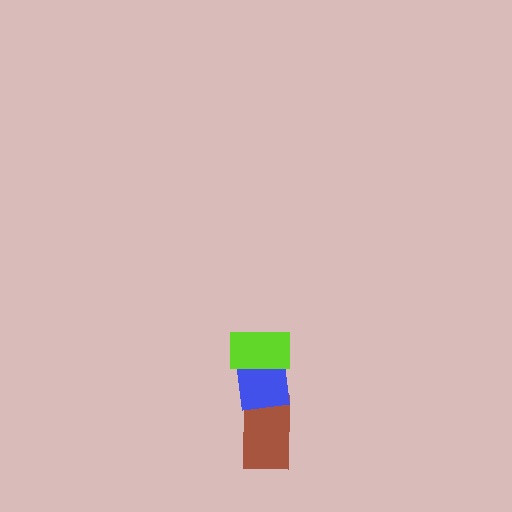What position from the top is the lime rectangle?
The lime rectangle is 1st from the top.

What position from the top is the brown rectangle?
The brown rectangle is 3rd from the top.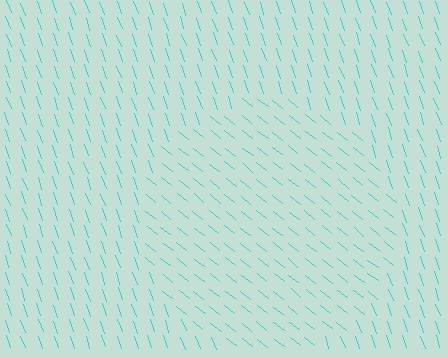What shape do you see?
I see a circle.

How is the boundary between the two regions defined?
The boundary is defined purely by a change in line orientation (approximately 32 degrees difference). All lines are the same color and thickness.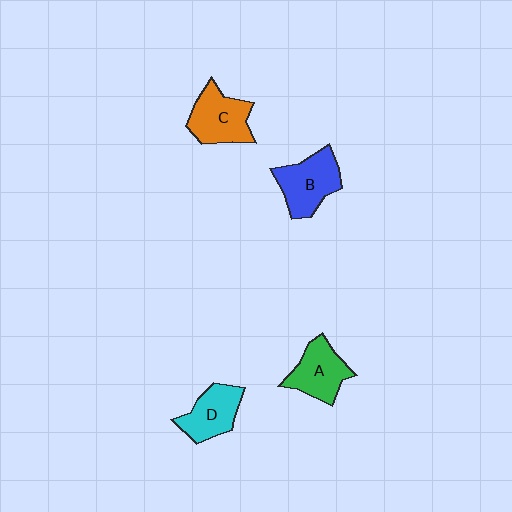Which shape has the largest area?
Shape B (blue).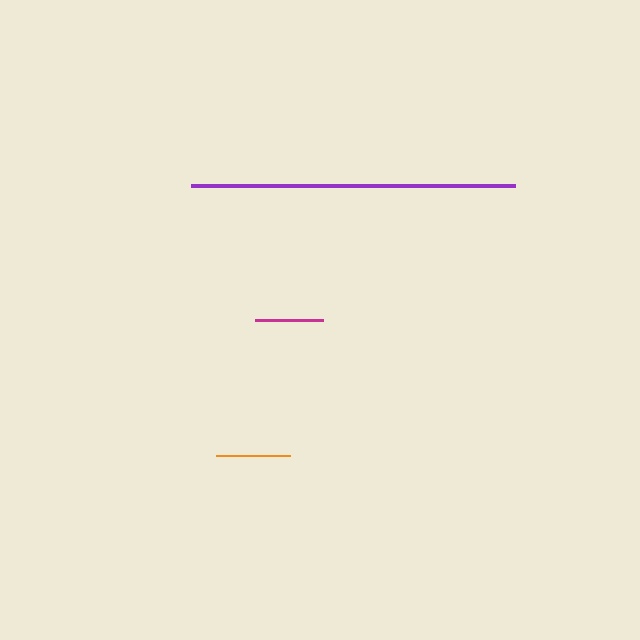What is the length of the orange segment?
The orange segment is approximately 74 pixels long.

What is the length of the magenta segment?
The magenta segment is approximately 68 pixels long.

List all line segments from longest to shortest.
From longest to shortest: purple, orange, magenta.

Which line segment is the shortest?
The magenta line is the shortest at approximately 68 pixels.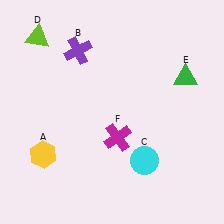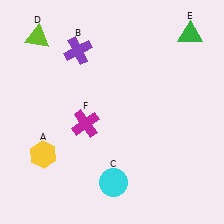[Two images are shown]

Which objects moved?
The objects that moved are: the cyan circle (C), the green triangle (E), the magenta cross (F).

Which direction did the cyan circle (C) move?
The cyan circle (C) moved left.